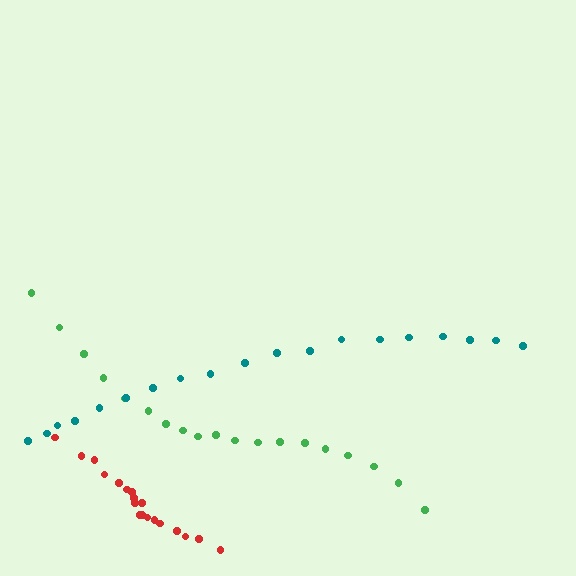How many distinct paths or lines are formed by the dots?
There are 3 distinct paths.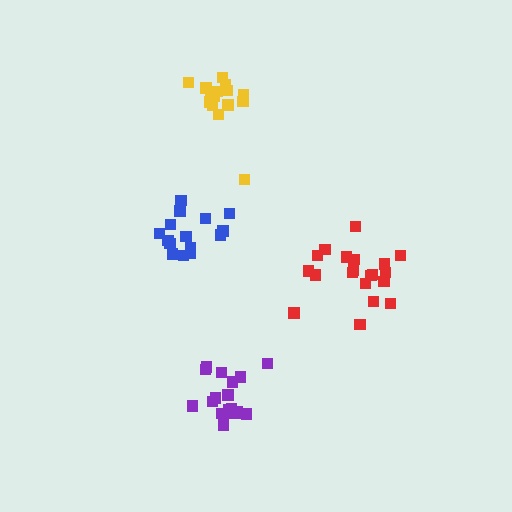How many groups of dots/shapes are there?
There are 4 groups.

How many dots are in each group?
Group 1: 15 dots, Group 2: 19 dots, Group 3: 15 dots, Group 4: 20 dots (69 total).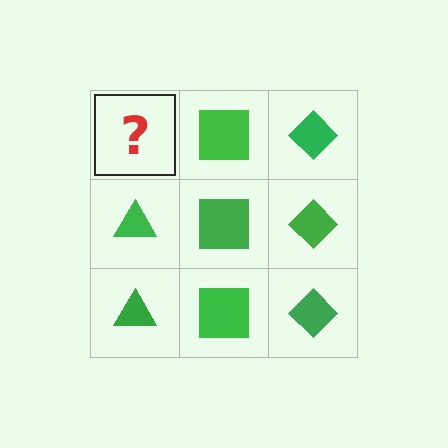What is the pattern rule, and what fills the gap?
The rule is that each column has a consistent shape. The gap should be filled with a green triangle.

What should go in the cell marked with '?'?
The missing cell should contain a green triangle.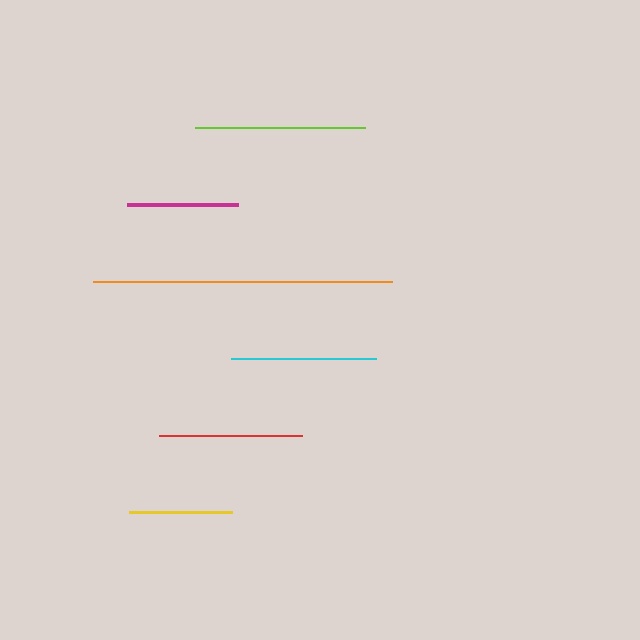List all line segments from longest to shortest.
From longest to shortest: orange, lime, cyan, red, magenta, yellow.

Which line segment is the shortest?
The yellow line is the shortest at approximately 103 pixels.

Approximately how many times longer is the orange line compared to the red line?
The orange line is approximately 2.1 times the length of the red line.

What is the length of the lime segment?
The lime segment is approximately 170 pixels long.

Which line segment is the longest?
The orange line is the longest at approximately 299 pixels.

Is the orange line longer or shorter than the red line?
The orange line is longer than the red line.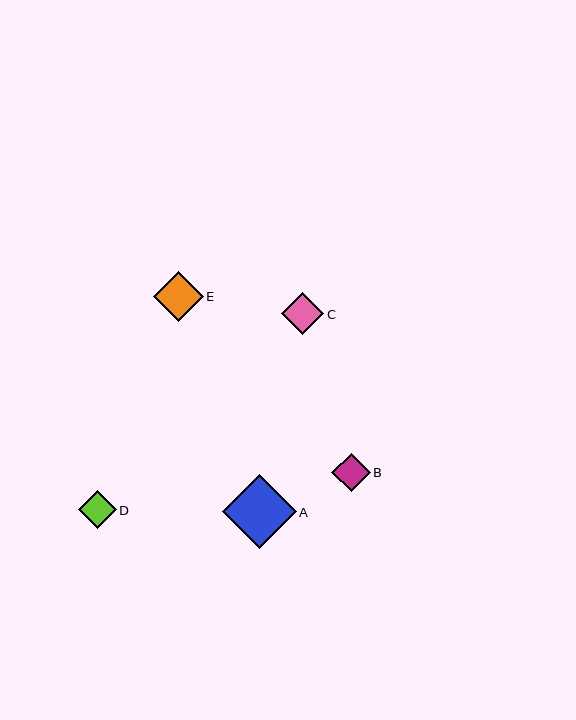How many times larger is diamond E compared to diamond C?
Diamond E is approximately 1.2 times the size of diamond C.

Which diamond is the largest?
Diamond A is the largest with a size of approximately 73 pixels.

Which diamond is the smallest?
Diamond D is the smallest with a size of approximately 38 pixels.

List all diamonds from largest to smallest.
From largest to smallest: A, E, C, B, D.